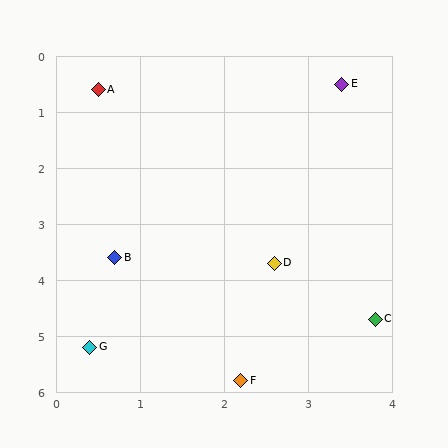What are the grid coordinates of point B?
Point B is at approximately (0.7, 3.6).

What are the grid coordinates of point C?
Point C is at approximately (3.8, 4.7).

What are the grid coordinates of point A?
Point A is at approximately (0.5, 0.6).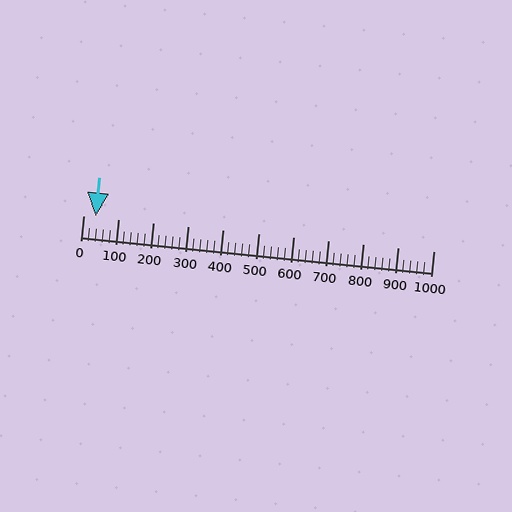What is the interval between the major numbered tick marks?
The major tick marks are spaced 100 units apart.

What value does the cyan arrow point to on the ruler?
The cyan arrow points to approximately 37.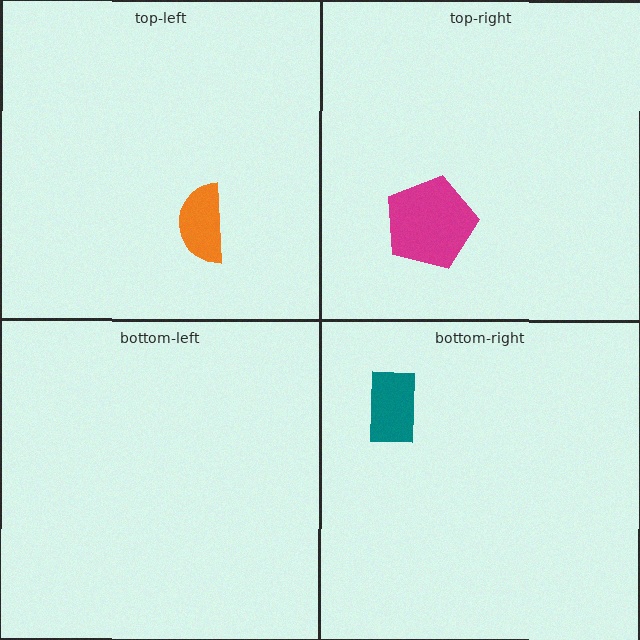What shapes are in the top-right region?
The magenta pentagon.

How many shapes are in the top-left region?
1.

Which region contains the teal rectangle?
The bottom-right region.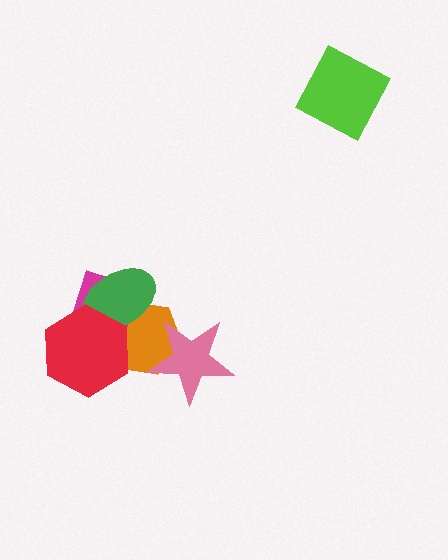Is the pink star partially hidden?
No, no other shape covers it.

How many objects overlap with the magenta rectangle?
3 objects overlap with the magenta rectangle.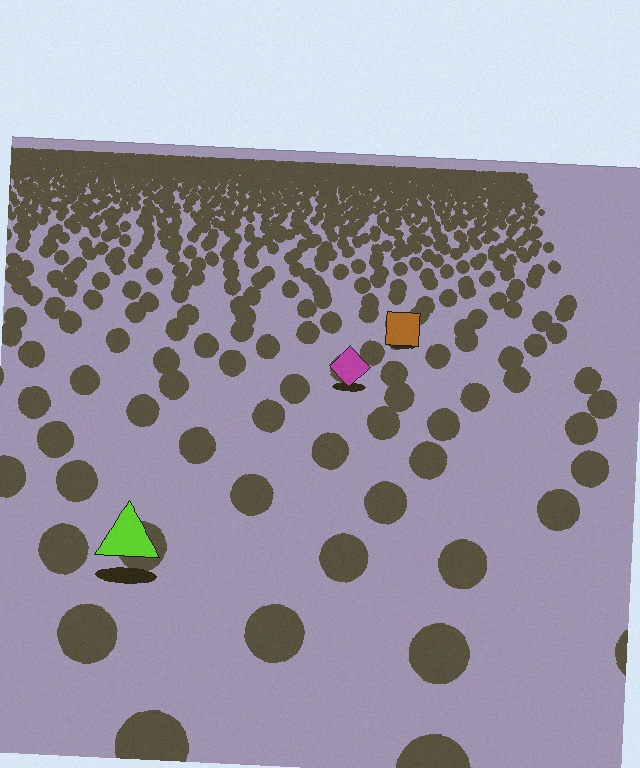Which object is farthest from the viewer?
The brown square is farthest from the viewer. It appears smaller and the ground texture around it is denser.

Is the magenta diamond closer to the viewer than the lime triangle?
No. The lime triangle is closer — you can tell from the texture gradient: the ground texture is coarser near it.